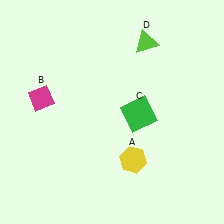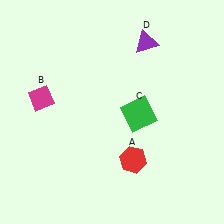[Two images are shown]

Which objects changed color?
A changed from yellow to red. D changed from lime to purple.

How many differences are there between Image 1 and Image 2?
There are 2 differences between the two images.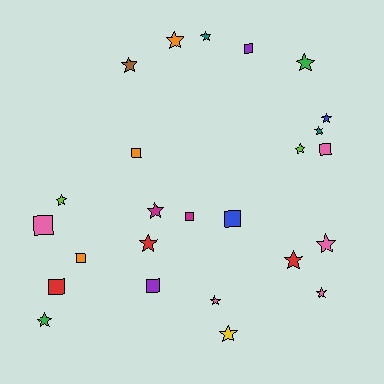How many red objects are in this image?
There are 3 red objects.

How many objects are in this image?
There are 25 objects.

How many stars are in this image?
There are 16 stars.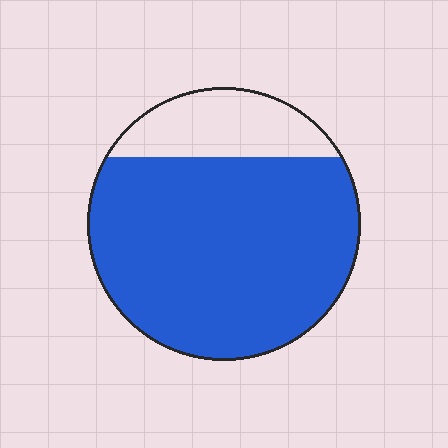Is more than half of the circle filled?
Yes.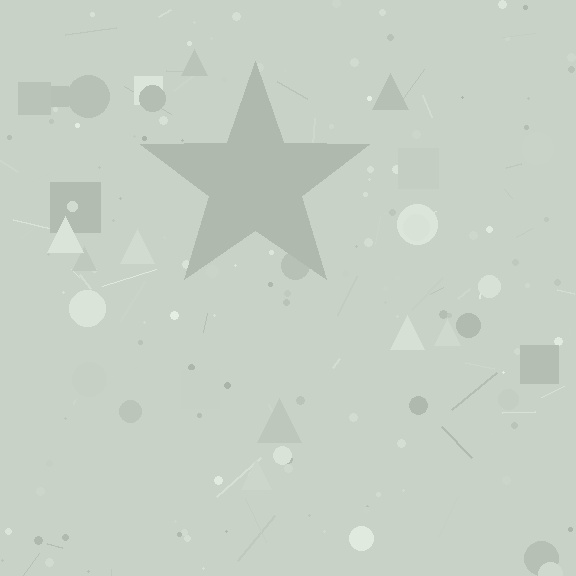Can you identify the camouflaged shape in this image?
The camouflaged shape is a star.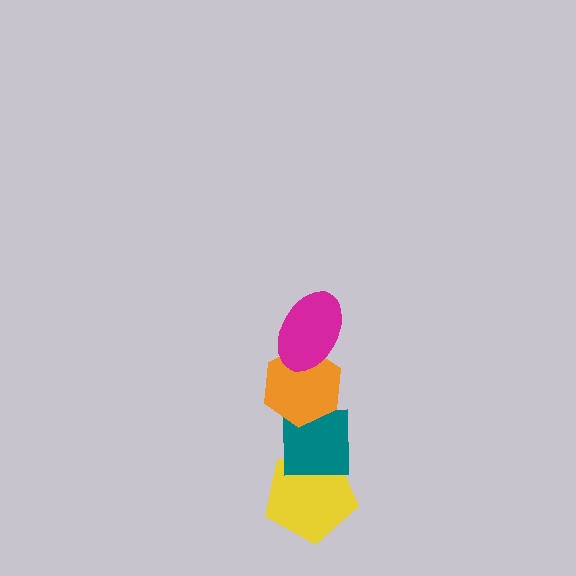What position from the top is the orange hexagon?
The orange hexagon is 2nd from the top.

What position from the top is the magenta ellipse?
The magenta ellipse is 1st from the top.